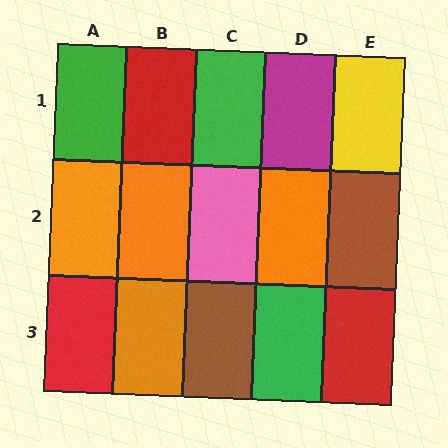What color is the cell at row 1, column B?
Red.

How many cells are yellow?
1 cell is yellow.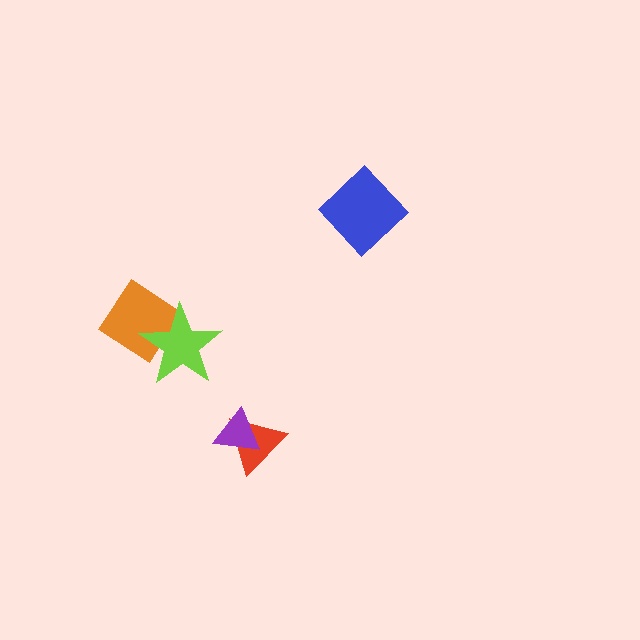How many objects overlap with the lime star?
1 object overlaps with the lime star.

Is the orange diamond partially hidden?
Yes, it is partially covered by another shape.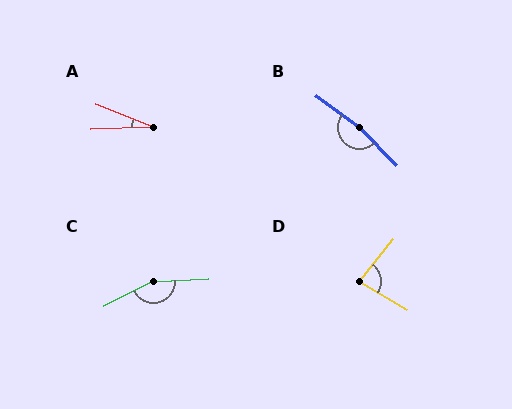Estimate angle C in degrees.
Approximately 156 degrees.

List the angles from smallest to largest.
A (24°), D (81°), C (156°), B (170°).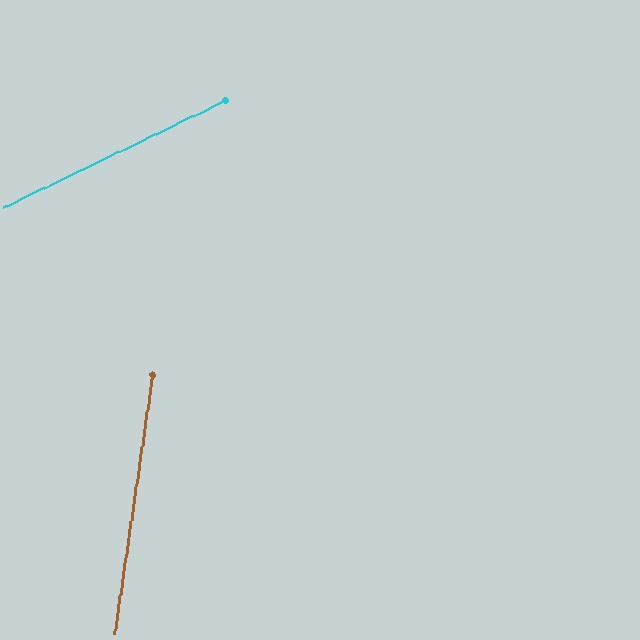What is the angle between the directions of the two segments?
Approximately 56 degrees.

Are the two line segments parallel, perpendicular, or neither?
Neither parallel nor perpendicular — they differ by about 56°.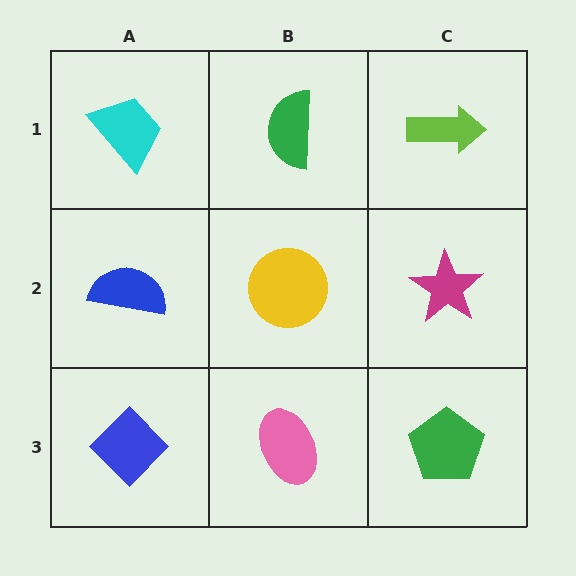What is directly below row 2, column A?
A blue diamond.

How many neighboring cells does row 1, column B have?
3.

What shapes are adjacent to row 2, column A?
A cyan trapezoid (row 1, column A), a blue diamond (row 3, column A), a yellow circle (row 2, column B).